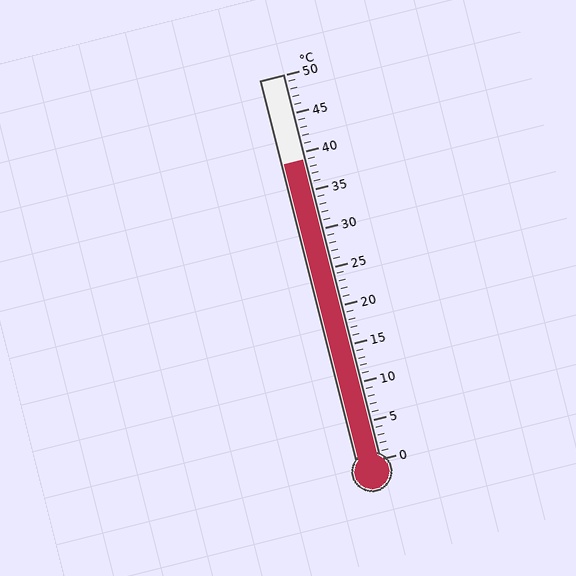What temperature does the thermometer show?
The thermometer shows approximately 39°C.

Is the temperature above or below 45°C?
The temperature is below 45°C.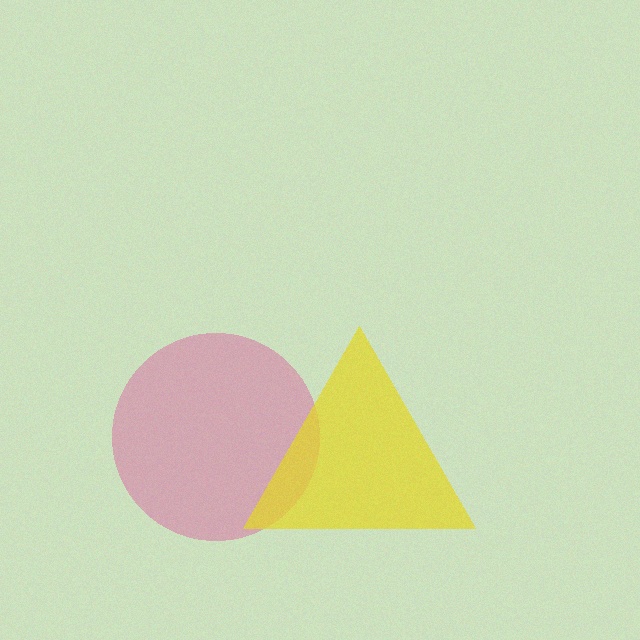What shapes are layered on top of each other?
The layered shapes are: a pink circle, a yellow triangle.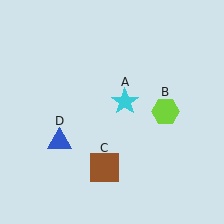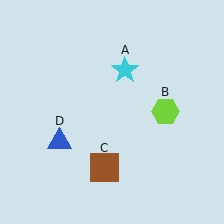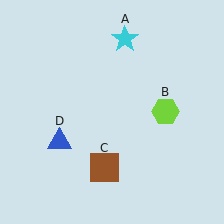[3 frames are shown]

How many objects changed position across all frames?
1 object changed position: cyan star (object A).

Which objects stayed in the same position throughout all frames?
Lime hexagon (object B) and brown square (object C) and blue triangle (object D) remained stationary.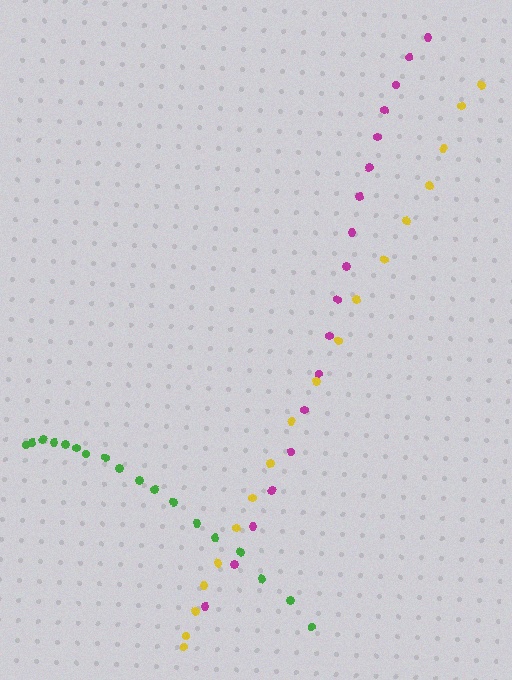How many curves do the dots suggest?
There are 3 distinct paths.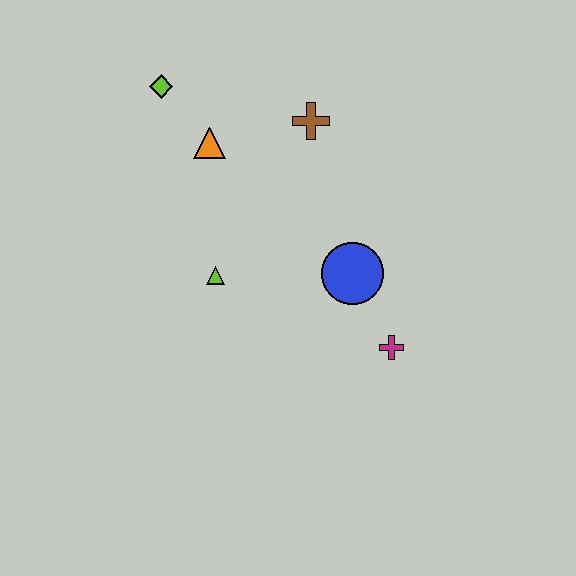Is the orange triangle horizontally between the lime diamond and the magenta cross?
Yes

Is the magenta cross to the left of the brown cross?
No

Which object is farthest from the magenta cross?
The lime diamond is farthest from the magenta cross.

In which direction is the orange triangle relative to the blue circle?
The orange triangle is to the left of the blue circle.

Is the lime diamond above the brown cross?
Yes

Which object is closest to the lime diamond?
The orange triangle is closest to the lime diamond.